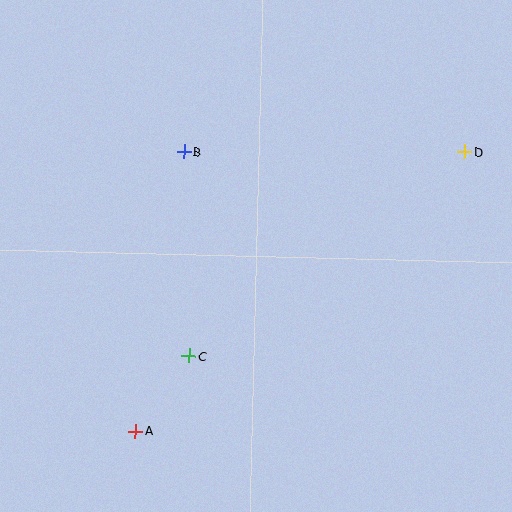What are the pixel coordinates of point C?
Point C is at (189, 356).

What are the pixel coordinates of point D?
Point D is at (465, 152).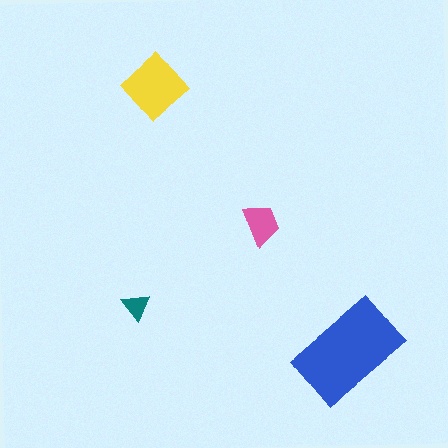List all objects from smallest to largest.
The teal triangle, the pink trapezoid, the yellow diamond, the blue rectangle.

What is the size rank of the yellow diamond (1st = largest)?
2nd.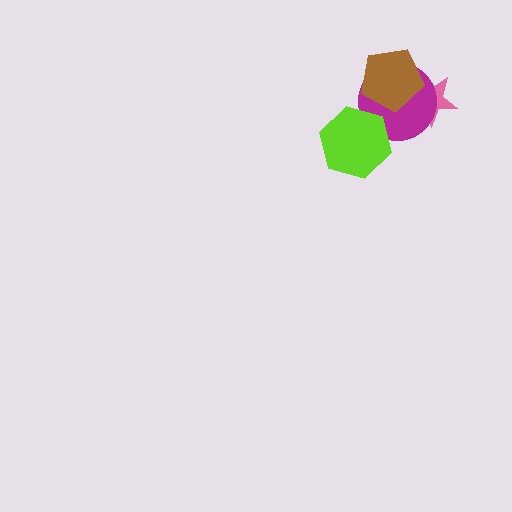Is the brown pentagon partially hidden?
No, no other shape covers it.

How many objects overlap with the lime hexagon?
1 object overlaps with the lime hexagon.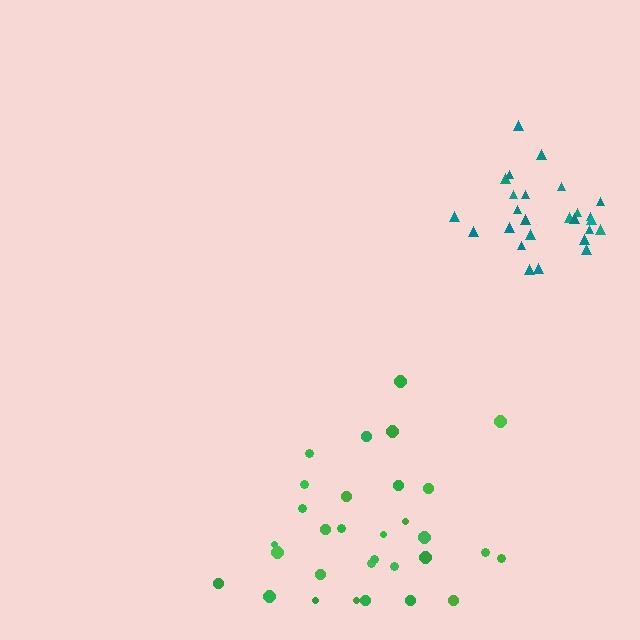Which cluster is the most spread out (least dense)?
Green.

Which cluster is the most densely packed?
Teal.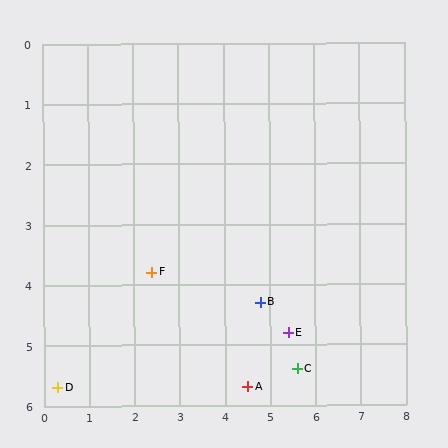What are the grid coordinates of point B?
Point B is at approximately (4.8, 4.3).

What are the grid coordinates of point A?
Point A is at approximately (4.5, 5.7).